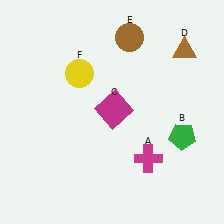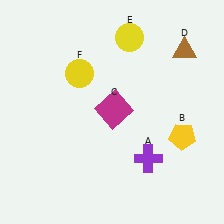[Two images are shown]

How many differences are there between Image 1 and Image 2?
There are 3 differences between the two images.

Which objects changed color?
A changed from magenta to purple. B changed from green to yellow. E changed from brown to yellow.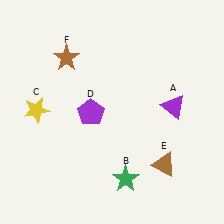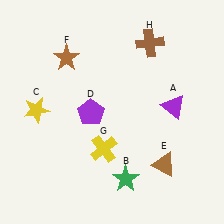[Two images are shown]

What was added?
A yellow cross (G), a brown cross (H) were added in Image 2.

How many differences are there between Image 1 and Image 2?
There are 2 differences between the two images.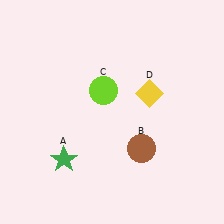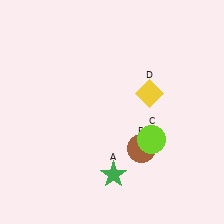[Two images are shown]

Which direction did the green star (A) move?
The green star (A) moved right.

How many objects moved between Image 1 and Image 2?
2 objects moved between the two images.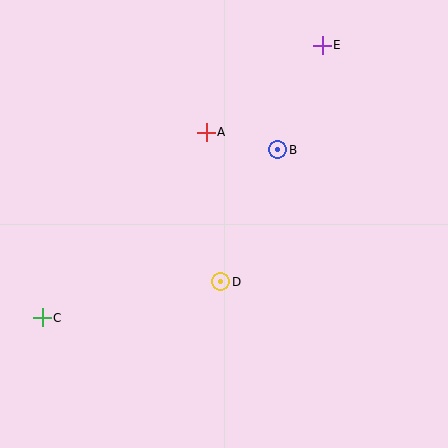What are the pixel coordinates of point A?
Point A is at (206, 132).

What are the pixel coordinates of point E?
Point E is at (322, 45).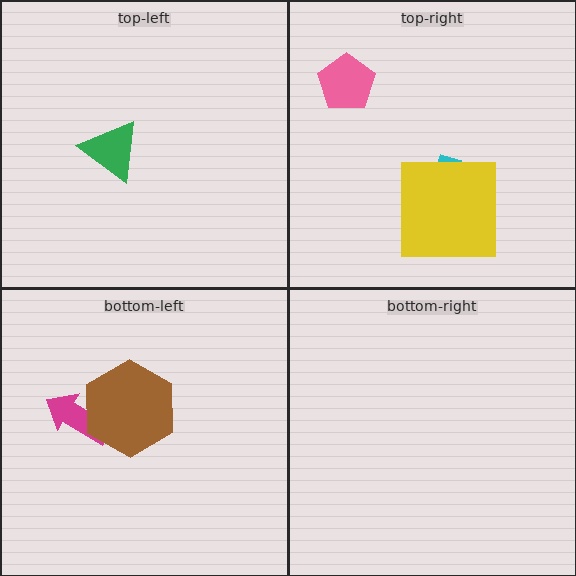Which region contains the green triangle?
The top-left region.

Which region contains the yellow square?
The top-right region.